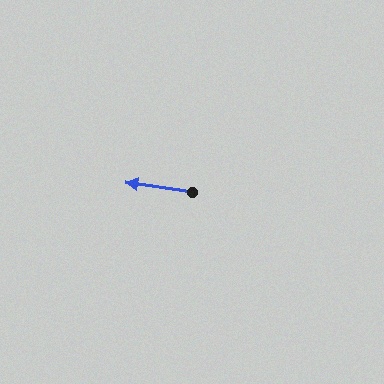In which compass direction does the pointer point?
West.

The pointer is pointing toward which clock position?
Roughly 9 o'clock.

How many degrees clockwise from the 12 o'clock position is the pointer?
Approximately 278 degrees.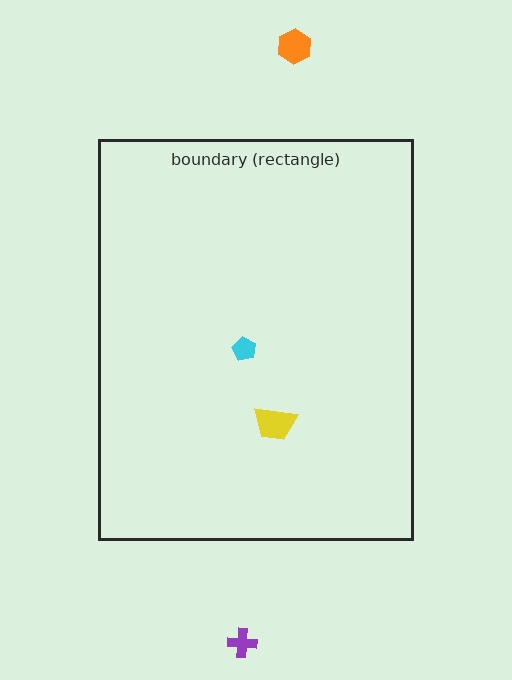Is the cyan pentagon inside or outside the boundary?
Inside.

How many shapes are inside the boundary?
2 inside, 2 outside.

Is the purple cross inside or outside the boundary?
Outside.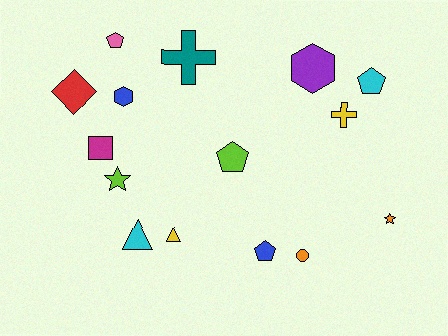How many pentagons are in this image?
There are 4 pentagons.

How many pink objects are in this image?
There is 1 pink object.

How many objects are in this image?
There are 15 objects.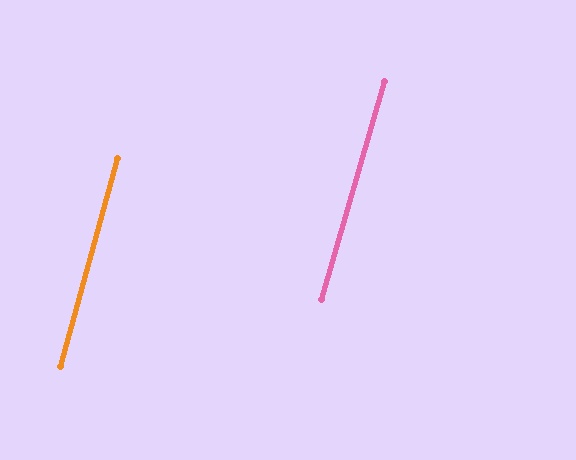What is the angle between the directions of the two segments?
Approximately 1 degree.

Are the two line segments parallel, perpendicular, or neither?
Parallel — their directions differ by only 0.7°.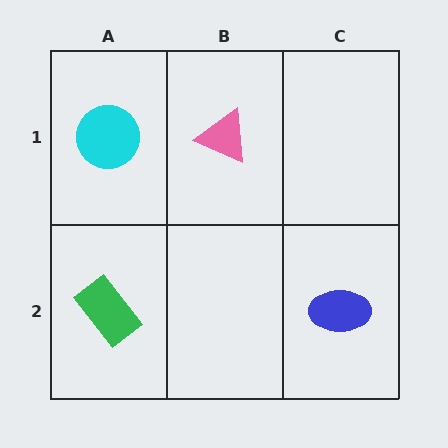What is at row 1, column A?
A cyan circle.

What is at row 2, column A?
A green rectangle.